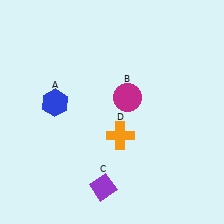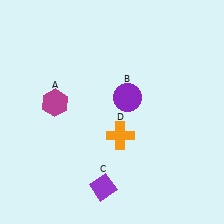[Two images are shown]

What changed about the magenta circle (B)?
In Image 1, B is magenta. In Image 2, it changed to purple.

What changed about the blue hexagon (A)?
In Image 1, A is blue. In Image 2, it changed to magenta.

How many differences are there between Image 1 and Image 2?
There are 2 differences between the two images.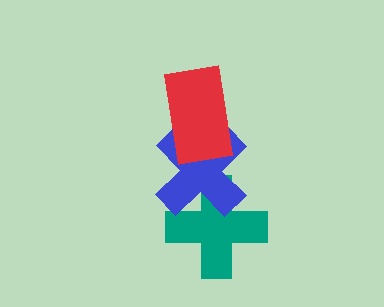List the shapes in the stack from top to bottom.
From top to bottom: the red rectangle, the blue cross, the teal cross.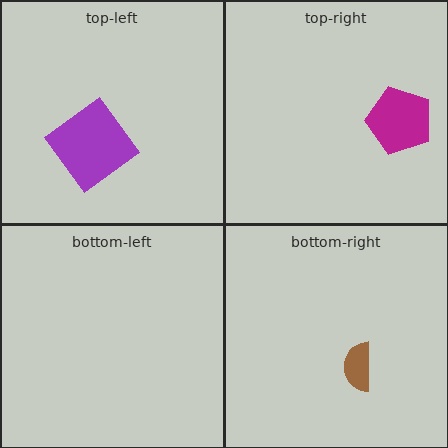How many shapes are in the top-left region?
1.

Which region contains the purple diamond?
The top-left region.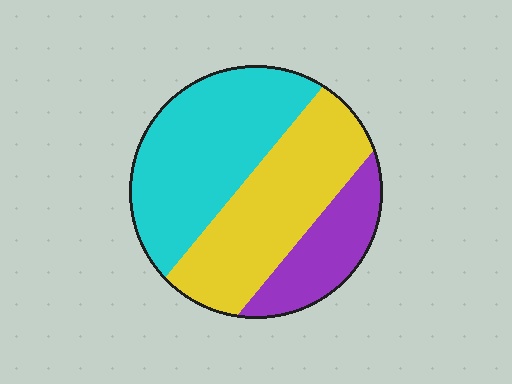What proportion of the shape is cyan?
Cyan covers 42% of the shape.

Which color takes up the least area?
Purple, at roughly 20%.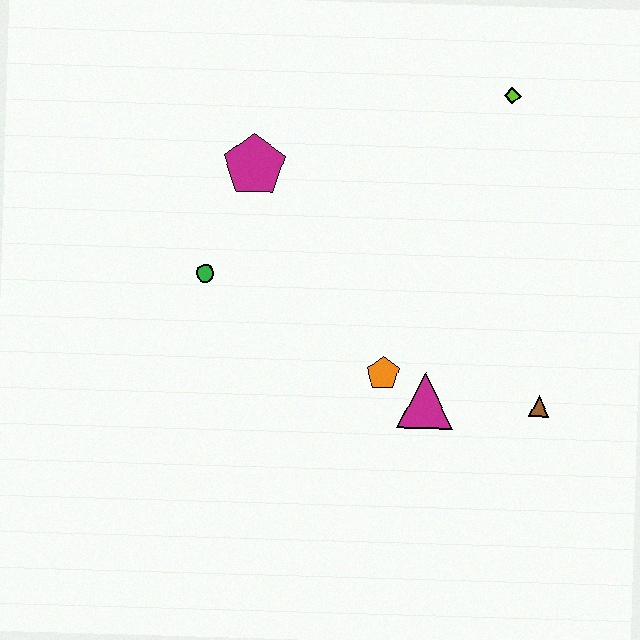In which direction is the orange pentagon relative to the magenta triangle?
The orange pentagon is to the left of the magenta triangle.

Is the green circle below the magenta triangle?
No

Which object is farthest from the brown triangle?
The magenta pentagon is farthest from the brown triangle.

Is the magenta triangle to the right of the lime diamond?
No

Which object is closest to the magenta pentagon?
The green circle is closest to the magenta pentagon.